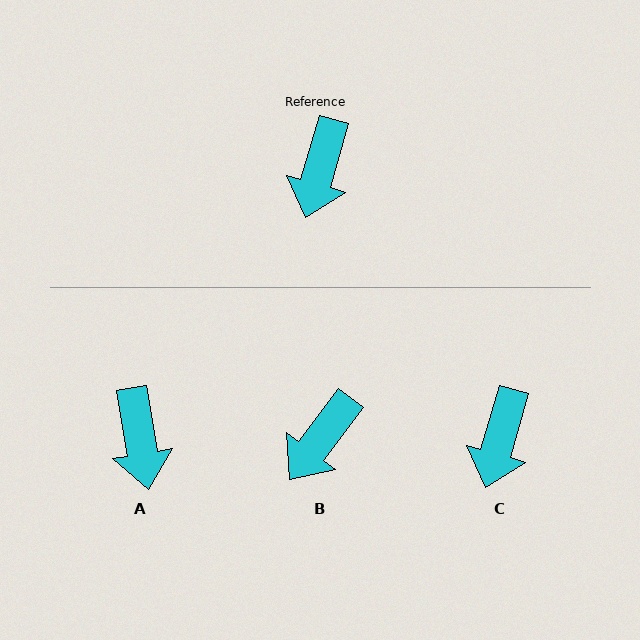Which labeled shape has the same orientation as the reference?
C.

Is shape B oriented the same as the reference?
No, it is off by about 21 degrees.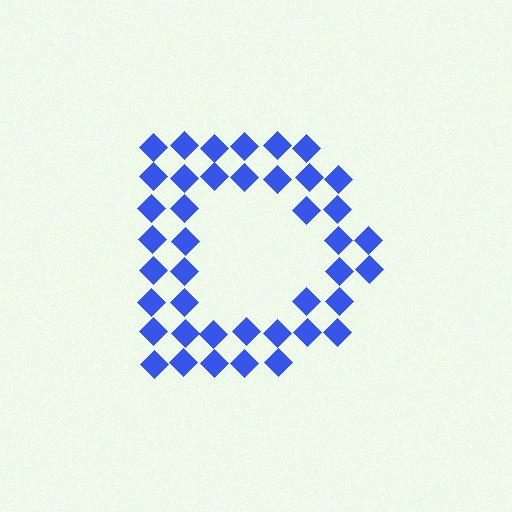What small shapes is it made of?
It is made of small diamonds.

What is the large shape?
The large shape is the letter D.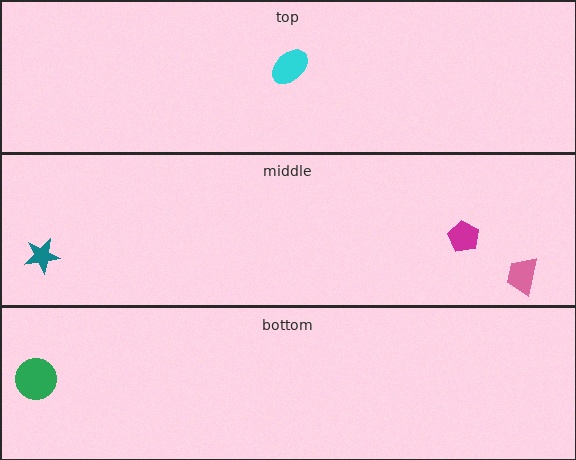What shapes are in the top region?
The cyan ellipse.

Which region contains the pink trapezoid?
The middle region.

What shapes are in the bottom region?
The green circle.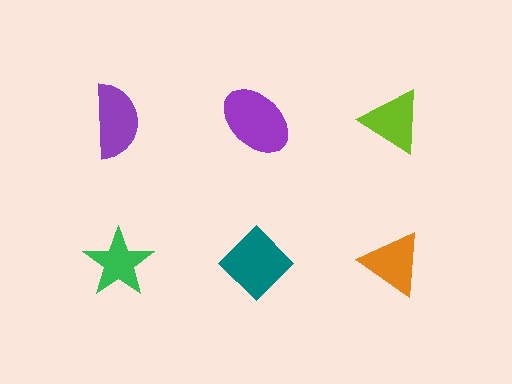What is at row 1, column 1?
A purple semicircle.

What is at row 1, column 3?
A lime triangle.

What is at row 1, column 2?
A purple ellipse.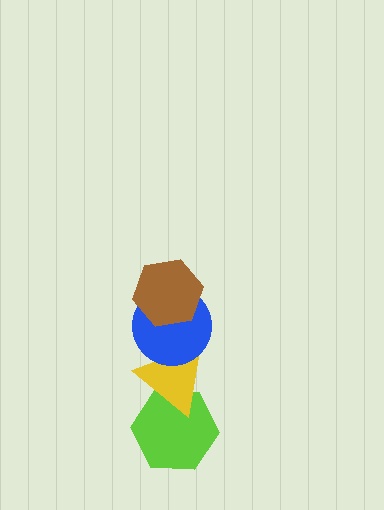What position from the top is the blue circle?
The blue circle is 2nd from the top.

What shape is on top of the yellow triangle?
The blue circle is on top of the yellow triangle.